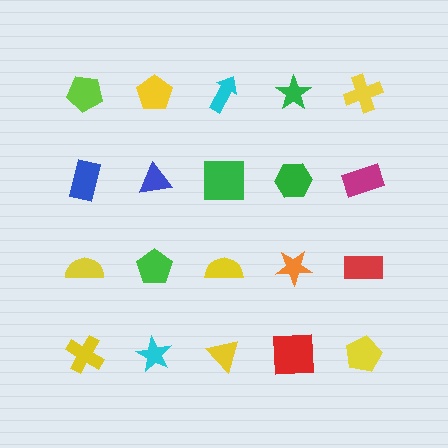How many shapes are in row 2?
5 shapes.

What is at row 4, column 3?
A yellow triangle.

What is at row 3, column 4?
An orange star.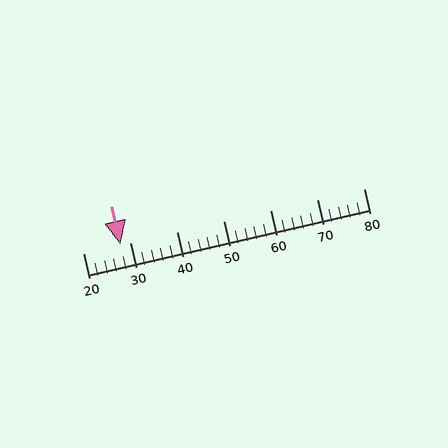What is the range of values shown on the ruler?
The ruler shows values from 20 to 80.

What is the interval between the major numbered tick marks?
The major tick marks are spaced 10 units apart.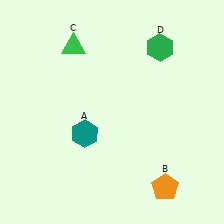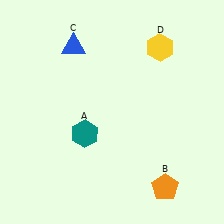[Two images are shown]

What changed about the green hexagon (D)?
In Image 1, D is green. In Image 2, it changed to yellow.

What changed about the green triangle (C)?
In Image 1, C is green. In Image 2, it changed to blue.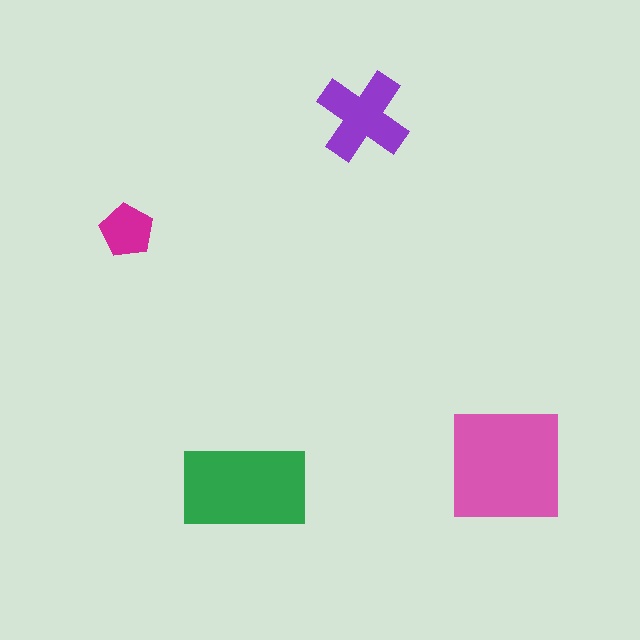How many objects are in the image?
There are 4 objects in the image.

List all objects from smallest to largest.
The magenta pentagon, the purple cross, the green rectangle, the pink square.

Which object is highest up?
The purple cross is topmost.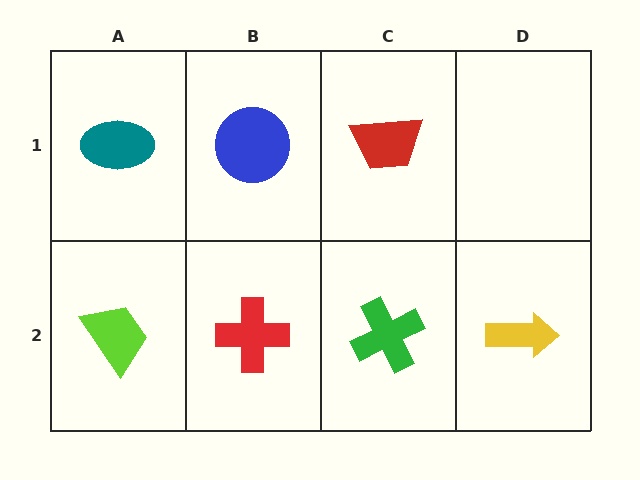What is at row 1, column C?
A red trapezoid.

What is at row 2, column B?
A red cross.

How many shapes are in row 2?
4 shapes.